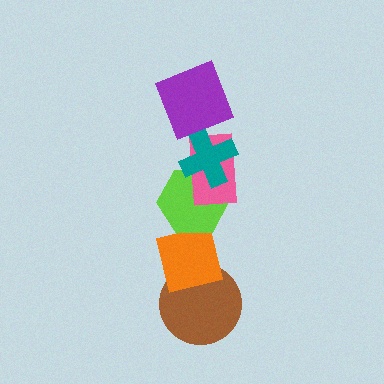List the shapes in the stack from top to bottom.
From top to bottom: the purple square, the teal cross, the pink rectangle, the lime hexagon, the orange square, the brown circle.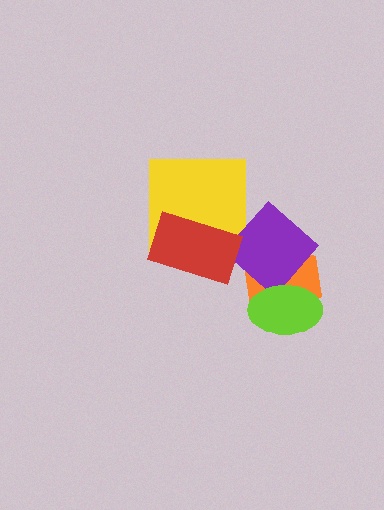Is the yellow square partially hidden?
Yes, it is partially covered by another shape.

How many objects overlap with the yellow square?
1 object overlaps with the yellow square.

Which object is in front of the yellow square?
The red rectangle is in front of the yellow square.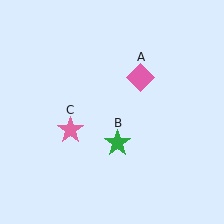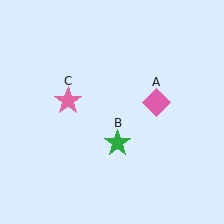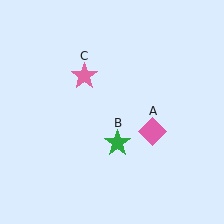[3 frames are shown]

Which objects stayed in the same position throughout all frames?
Green star (object B) remained stationary.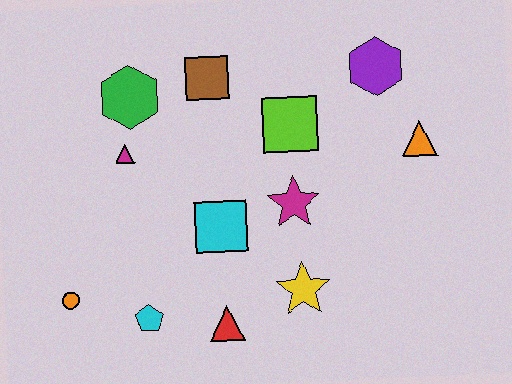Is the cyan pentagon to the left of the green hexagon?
No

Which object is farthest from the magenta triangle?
The orange triangle is farthest from the magenta triangle.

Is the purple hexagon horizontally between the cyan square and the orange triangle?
Yes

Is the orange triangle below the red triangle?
No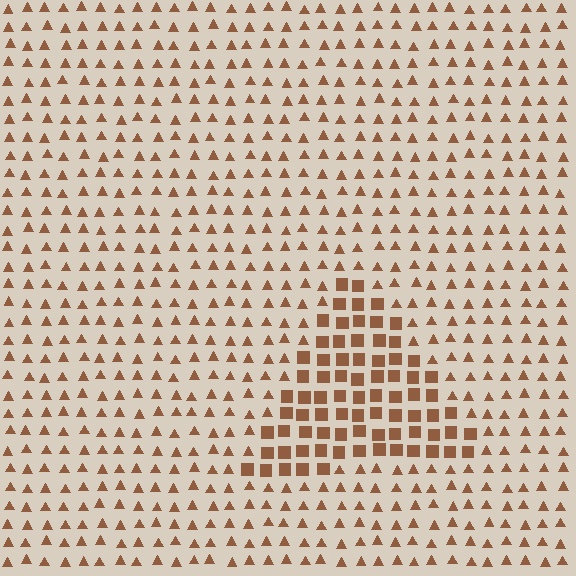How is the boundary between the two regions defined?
The boundary is defined by a change in element shape: squares inside vs. triangles outside. All elements share the same color and spacing.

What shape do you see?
I see a triangle.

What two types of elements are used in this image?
The image uses squares inside the triangle region and triangles outside it.